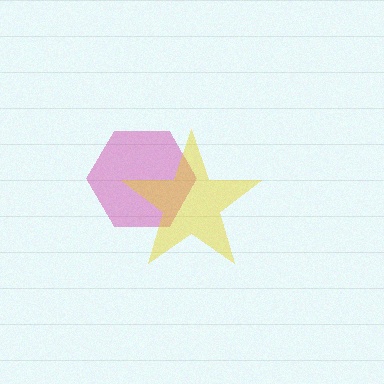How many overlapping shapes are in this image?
There are 2 overlapping shapes in the image.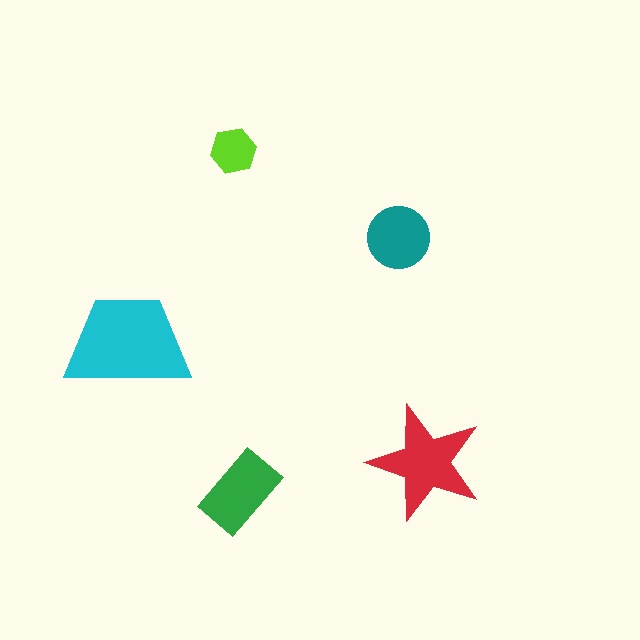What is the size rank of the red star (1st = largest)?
2nd.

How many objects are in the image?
There are 5 objects in the image.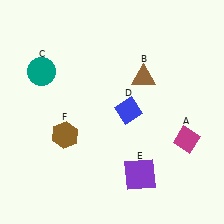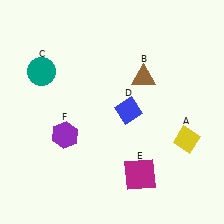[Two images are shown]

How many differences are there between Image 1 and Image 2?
There are 3 differences between the two images.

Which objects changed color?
A changed from magenta to yellow. E changed from purple to magenta. F changed from brown to purple.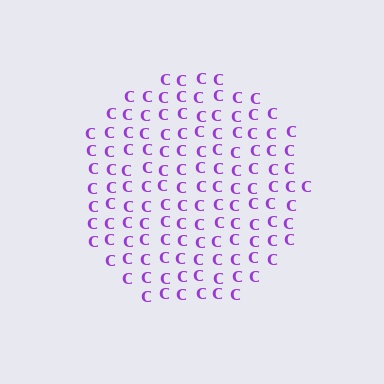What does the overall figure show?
The overall figure shows a circle.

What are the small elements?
The small elements are letter C's.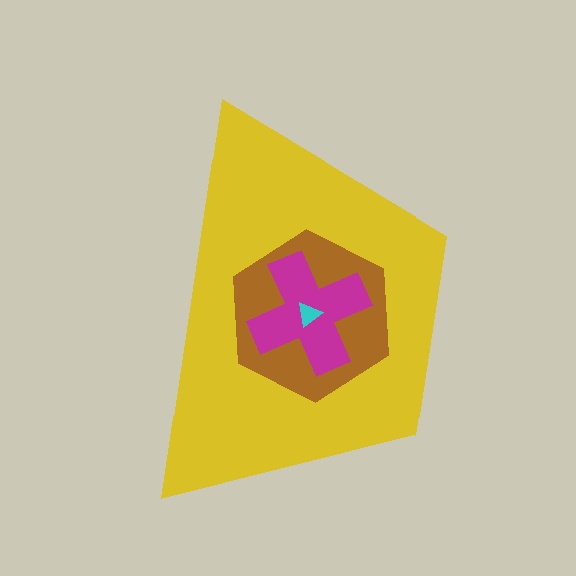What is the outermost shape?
The yellow trapezoid.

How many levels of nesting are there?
4.